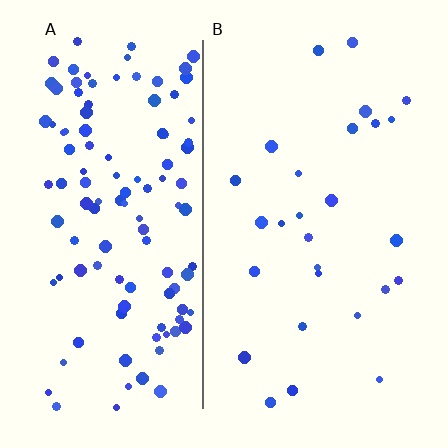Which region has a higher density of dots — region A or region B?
A (the left).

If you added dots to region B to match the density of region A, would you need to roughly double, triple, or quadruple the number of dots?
Approximately quadruple.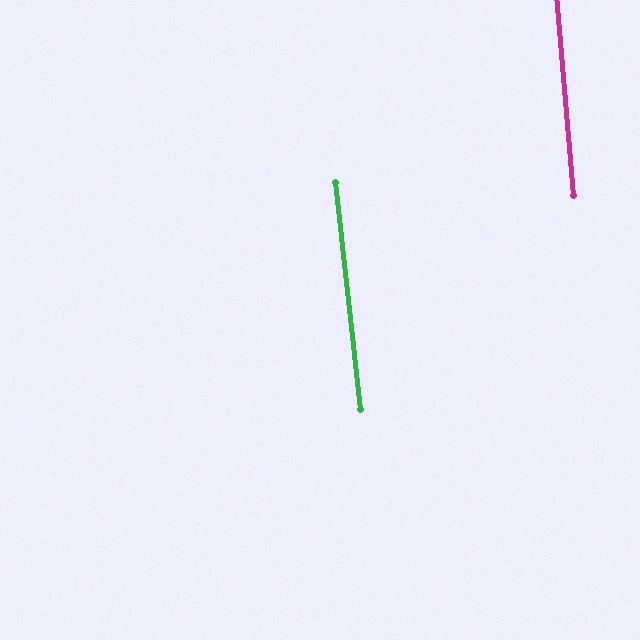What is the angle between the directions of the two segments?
Approximately 2 degrees.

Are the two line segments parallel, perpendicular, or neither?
Parallel — their directions differ by only 1.8°.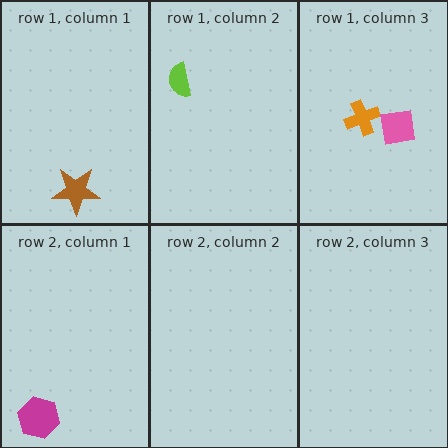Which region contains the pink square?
The row 1, column 3 region.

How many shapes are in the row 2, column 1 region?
1.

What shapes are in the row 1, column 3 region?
The orange cross, the pink square.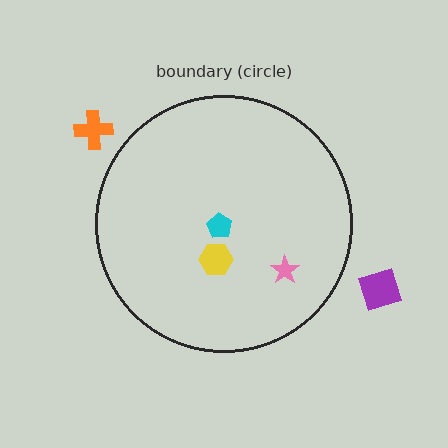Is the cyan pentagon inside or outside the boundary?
Inside.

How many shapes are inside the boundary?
3 inside, 2 outside.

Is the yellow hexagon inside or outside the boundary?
Inside.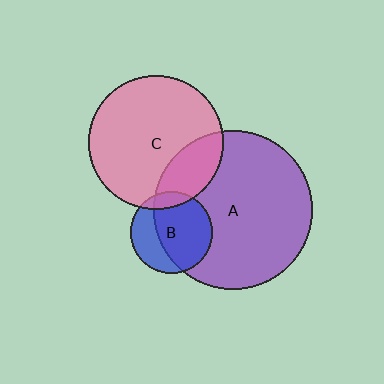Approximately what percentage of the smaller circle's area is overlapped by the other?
Approximately 15%.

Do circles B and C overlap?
Yes.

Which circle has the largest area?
Circle A (purple).